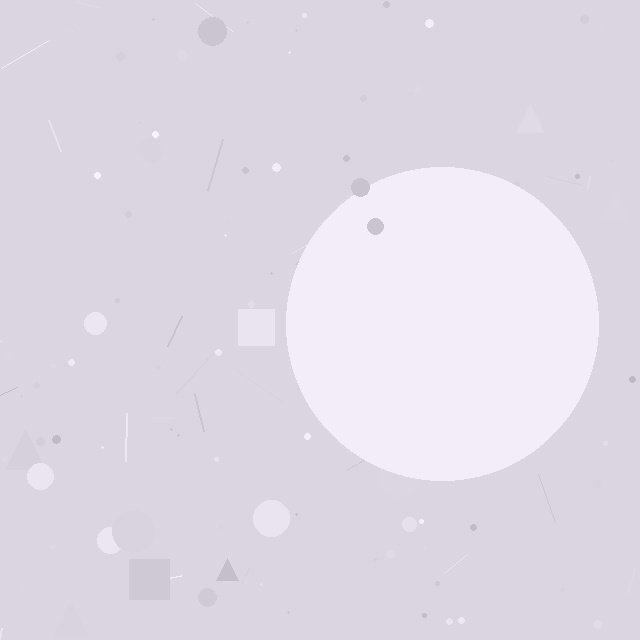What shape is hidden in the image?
A circle is hidden in the image.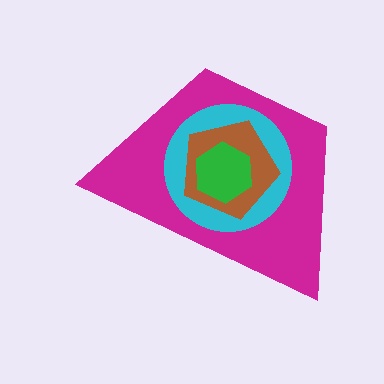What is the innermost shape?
The green hexagon.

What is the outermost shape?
The magenta trapezoid.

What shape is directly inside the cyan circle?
The brown pentagon.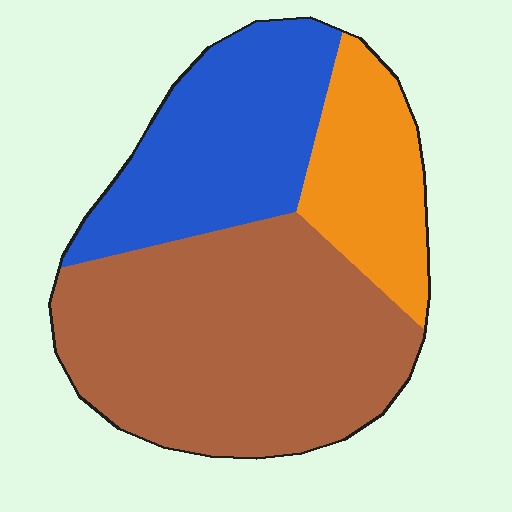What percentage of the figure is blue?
Blue takes up about one quarter (1/4) of the figure.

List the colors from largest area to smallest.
From largest to smallest: brown, blue, orange.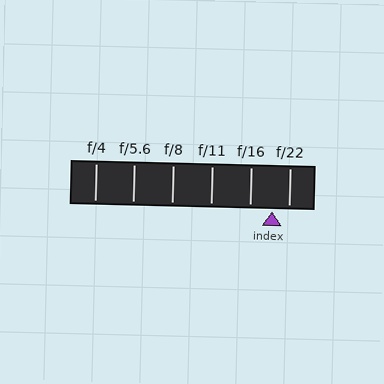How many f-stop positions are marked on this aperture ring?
There are 6 f-stop positions marked.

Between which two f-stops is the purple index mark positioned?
The index mark is between f/16 and f/22.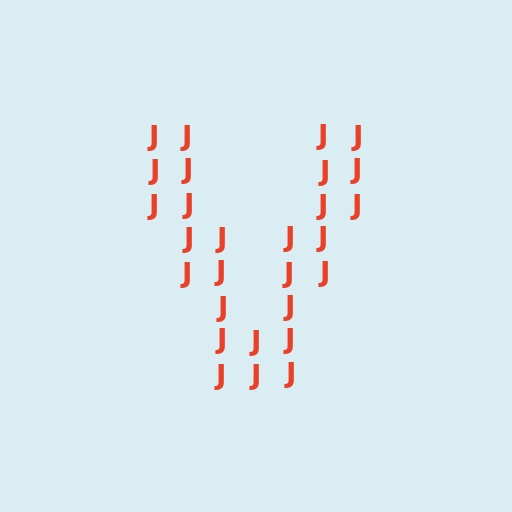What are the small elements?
The small elements are letter J's.